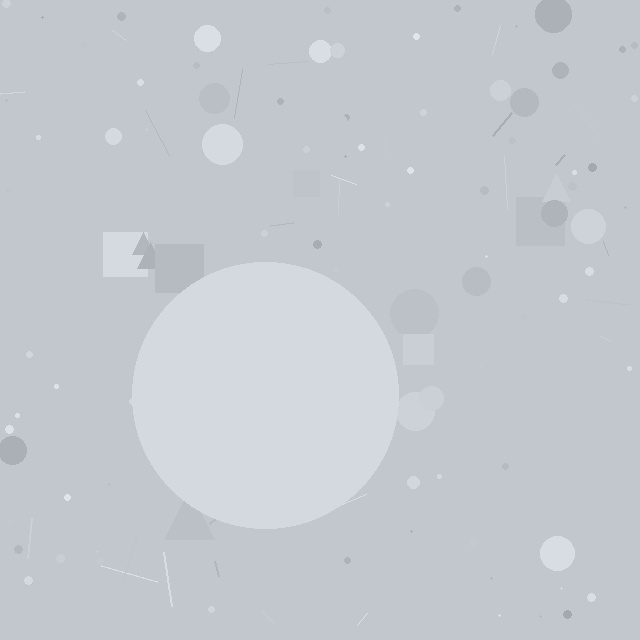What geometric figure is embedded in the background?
A circle is embedded in the background.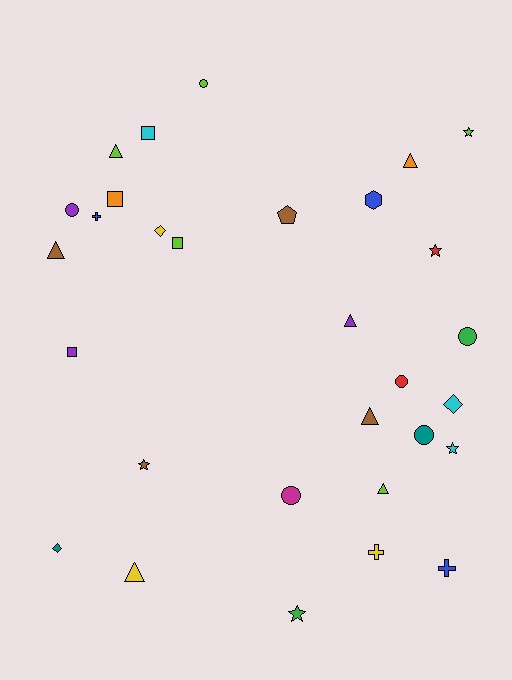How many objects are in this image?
There are 30 objects.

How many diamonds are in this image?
There are 3 diamonds.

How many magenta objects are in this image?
There is 1 magenta object.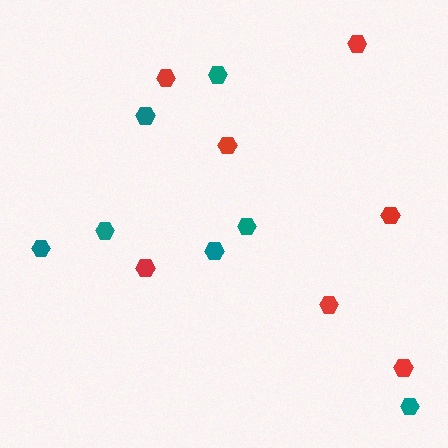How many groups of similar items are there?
There are 2 groups: one group of teal hexagons (7) and one group of red hexagons (7).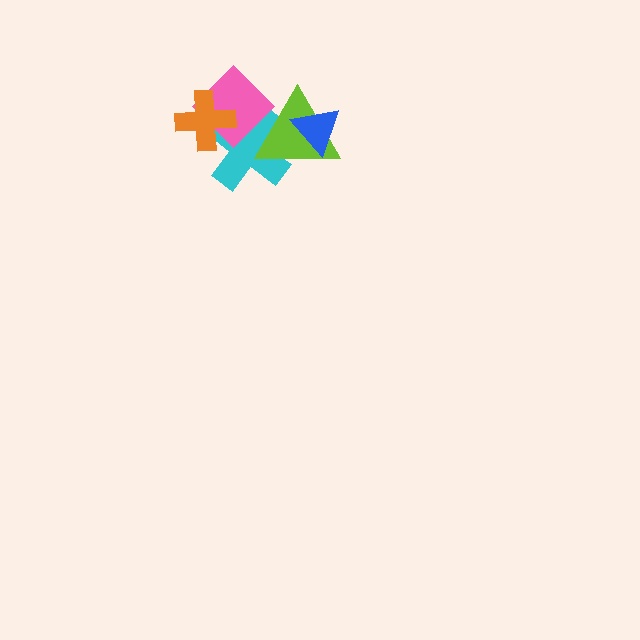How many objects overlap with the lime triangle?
3 objects overlap with the lime triangle.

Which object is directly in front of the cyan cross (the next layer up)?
The pink diamond is directly in front of the cyan cross.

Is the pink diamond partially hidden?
Yes, it is partially covered by another shape.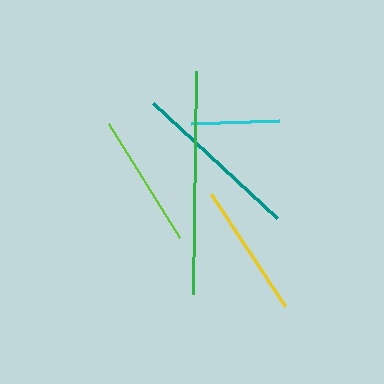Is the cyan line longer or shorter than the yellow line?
The yellow line is longer than the cyan line.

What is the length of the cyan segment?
The cyan segment is approximately 88 pixels long.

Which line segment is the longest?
The green line is the longest at approximately 224 pixels.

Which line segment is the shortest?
The cyan line is the shortest at approximately 88 pixels.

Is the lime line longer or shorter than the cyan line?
The lime line is longer than the cyan line.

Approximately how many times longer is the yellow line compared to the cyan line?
The yellow line is approximately 1.5 times the length of the cyan line.